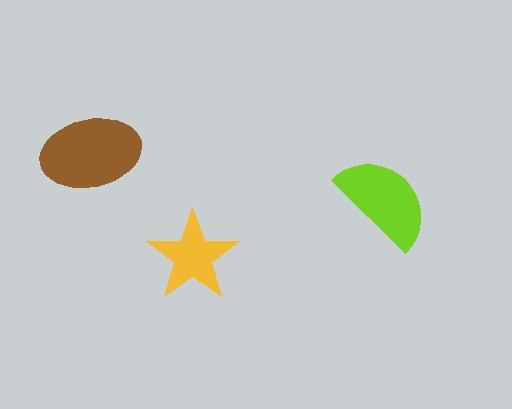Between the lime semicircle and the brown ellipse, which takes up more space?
The brown ellipse.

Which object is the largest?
The brown ellipse.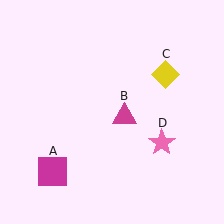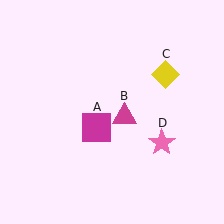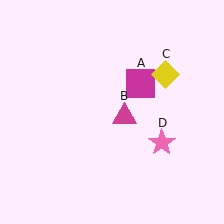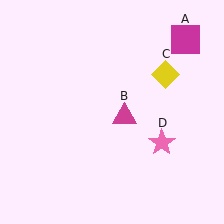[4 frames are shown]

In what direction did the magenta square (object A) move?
The magenta square (object A) moved up and to the right.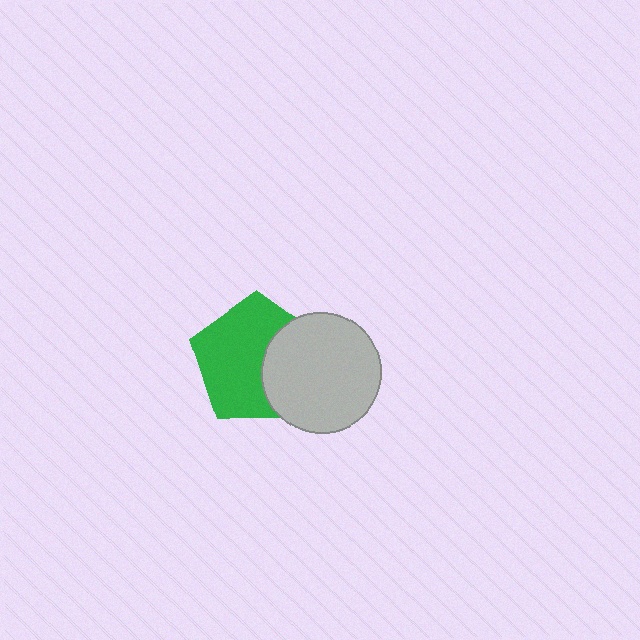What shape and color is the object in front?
The object in front is a light gray circle.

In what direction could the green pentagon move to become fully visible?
The green pentagon could move left. That would shift it out from behind the light gray circle entirely.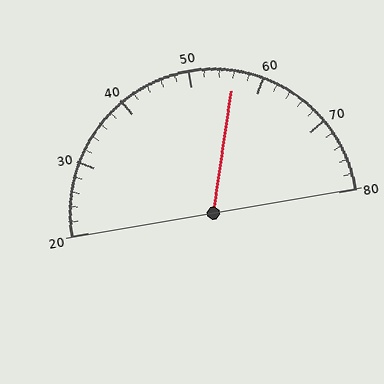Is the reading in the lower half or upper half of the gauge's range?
The reading is in the upper half of the range (20 to 80).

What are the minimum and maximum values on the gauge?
The gauge ranges from 20 to 80.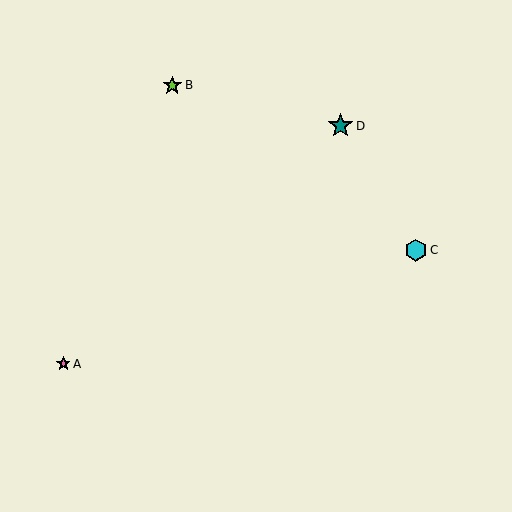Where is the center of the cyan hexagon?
The center of the cyan hexagon is at (416, 250).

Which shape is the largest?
The teal star (labeled D) is the largest.